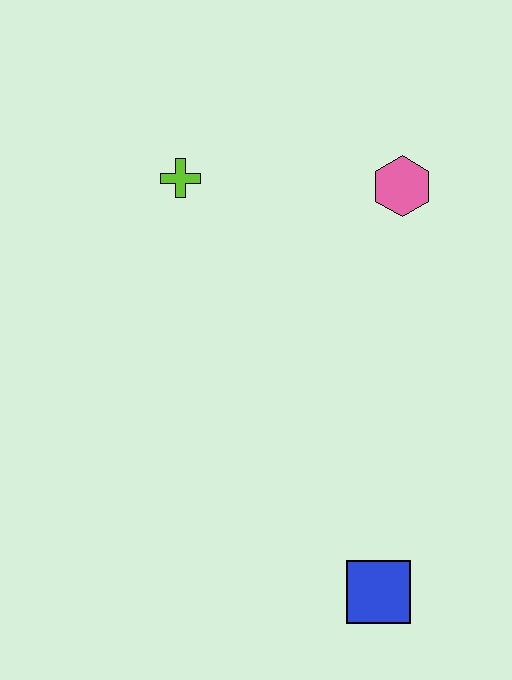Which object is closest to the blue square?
The pink hexagon is closest to the blue square.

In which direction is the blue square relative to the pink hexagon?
The blue square is below the pink hexagon.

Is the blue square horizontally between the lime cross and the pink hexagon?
Yes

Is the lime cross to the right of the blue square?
No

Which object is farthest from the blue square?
The lime cross is farthest from the blue square.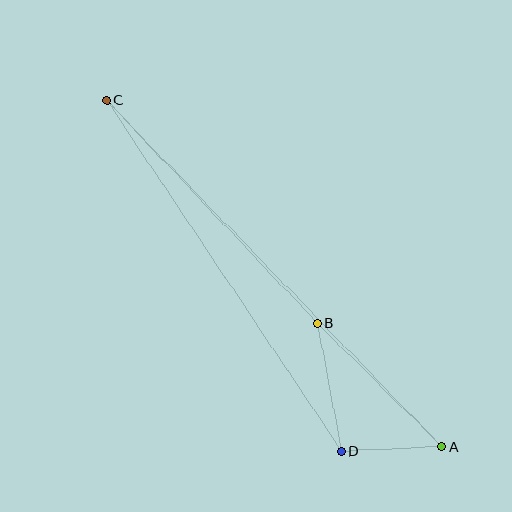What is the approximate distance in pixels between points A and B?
The distance between A and B is approximately 175 pixels.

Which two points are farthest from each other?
Points A and C are farthest from each other.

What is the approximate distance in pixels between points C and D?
The distance between C and D is approximately 422 pixels.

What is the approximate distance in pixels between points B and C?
The distance between B and C is approximately 307 pixels.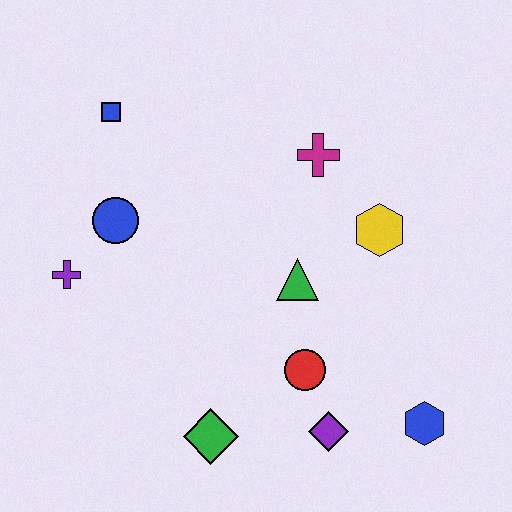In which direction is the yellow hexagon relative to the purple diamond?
The yellow hexagon is above the purple diamond.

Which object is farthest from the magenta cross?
The green diamond is farthest from the magenta cross.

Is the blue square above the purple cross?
Yes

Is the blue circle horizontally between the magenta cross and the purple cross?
Yes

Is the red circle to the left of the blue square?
No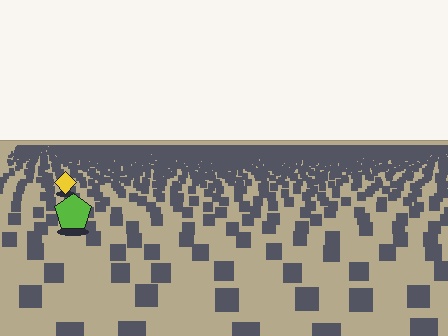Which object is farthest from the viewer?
The yellow diamond is farthest from the viewer. It appears smaller and the ground texture around it is denser.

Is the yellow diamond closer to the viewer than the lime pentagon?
No. The lime pentagon is closer — you can tell from the texture gradient: the ground texture is coarser near it.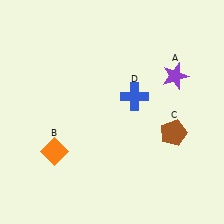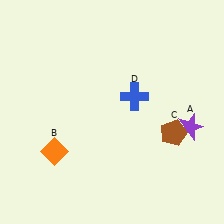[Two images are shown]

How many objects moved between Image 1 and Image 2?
1 object moved between the two images.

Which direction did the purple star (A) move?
The purple star (A) moved down.